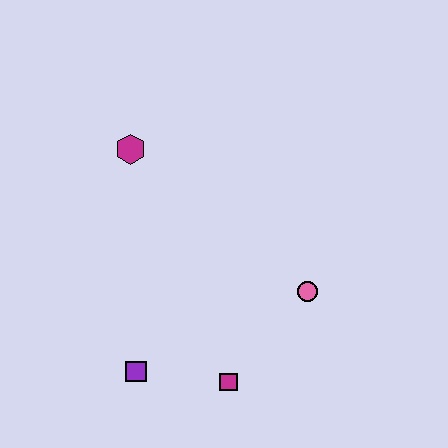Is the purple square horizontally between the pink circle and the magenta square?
No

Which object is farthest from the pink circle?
The magenta hexagon is farthest from the pink circle.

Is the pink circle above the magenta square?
Yes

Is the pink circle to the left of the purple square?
No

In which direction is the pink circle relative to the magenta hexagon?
The pink circle is to the right of the magenta hexagon.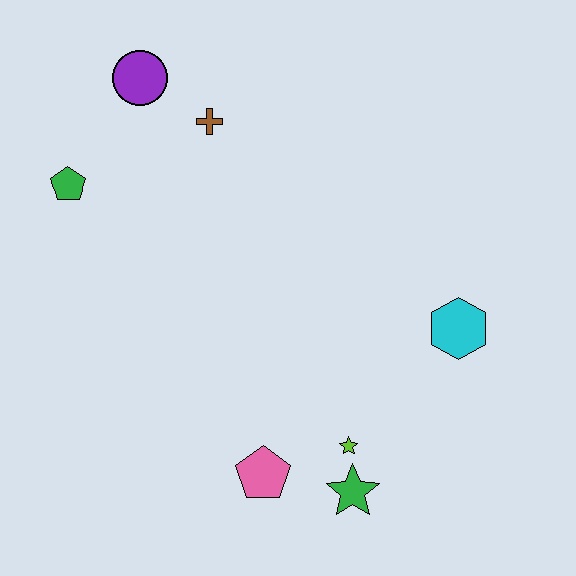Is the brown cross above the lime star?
Yes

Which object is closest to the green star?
The lime star is closest to the green star.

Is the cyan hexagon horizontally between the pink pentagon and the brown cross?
No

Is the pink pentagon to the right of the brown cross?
Yes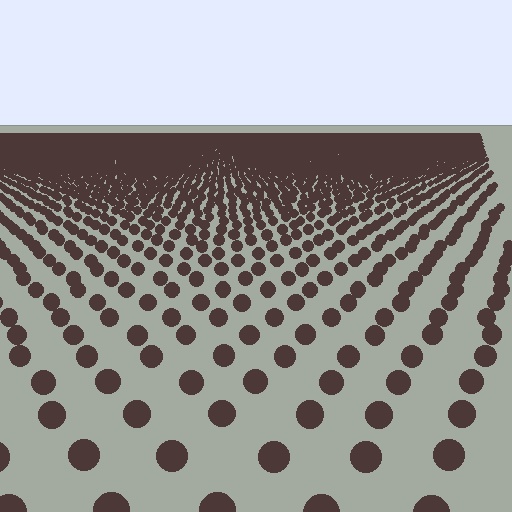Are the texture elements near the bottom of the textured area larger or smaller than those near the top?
Larger. Near the bottom, elements are closer to the viewer and appear at a bigger on-screen size.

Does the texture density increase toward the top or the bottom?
Density increases toward the top.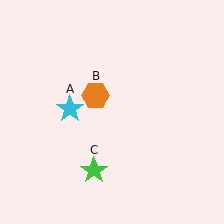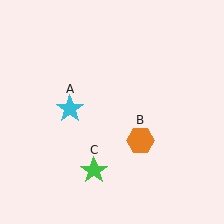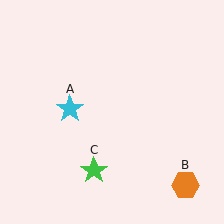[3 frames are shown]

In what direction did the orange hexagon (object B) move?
The orange hexagon (object B) moved down and to the right.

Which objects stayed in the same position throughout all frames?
Cyan star (object A) and green star (object C) remained stationary.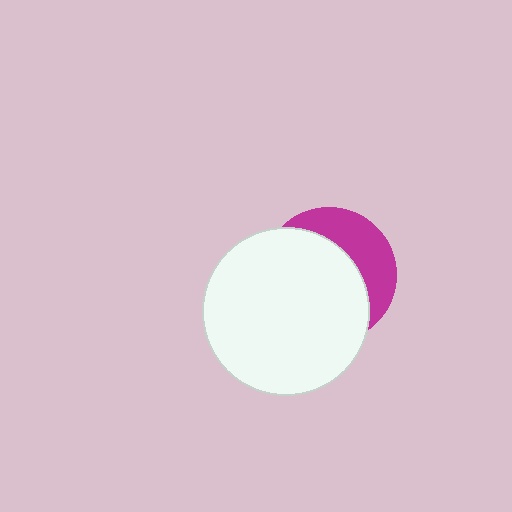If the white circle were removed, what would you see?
You would see the complete magenta circle.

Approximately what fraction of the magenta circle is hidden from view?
Roughly 66% of the magenta circle is hidden behind the white circle.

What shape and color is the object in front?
The object in front is a white circle.